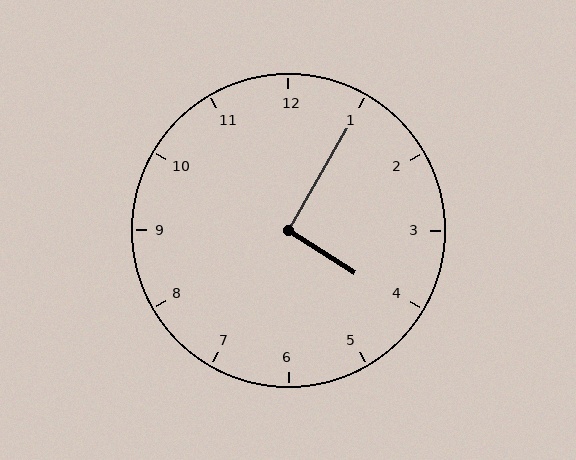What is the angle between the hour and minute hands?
Approximately 92 degrees.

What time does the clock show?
4:05.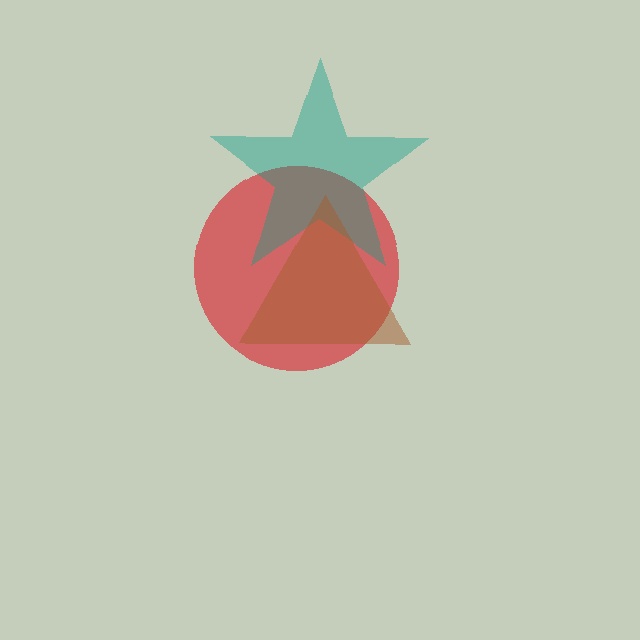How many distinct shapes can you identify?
There are 3 distinct shapes: a red circle, a teal star, a brown triangle.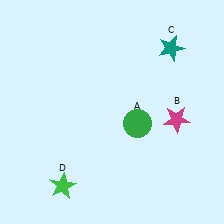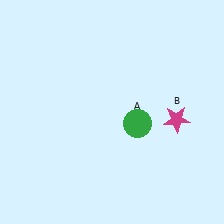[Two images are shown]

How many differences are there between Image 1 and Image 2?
There are 2 differences between the two images.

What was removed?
The teal star (C), the green star (D) were removed in Image 2.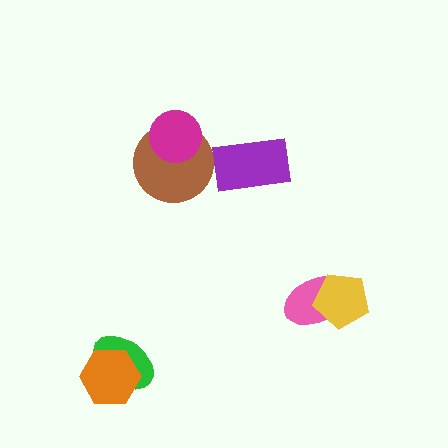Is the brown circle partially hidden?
Yes, it is partially covered by another shape.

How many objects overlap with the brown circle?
1 object overlaps with the brown circle.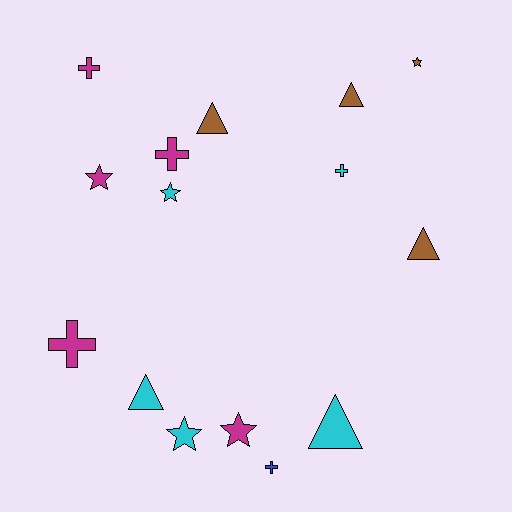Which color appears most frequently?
Cyan, with 5 objects.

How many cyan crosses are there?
There is 1 cyan cross.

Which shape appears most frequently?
Star, with 5 objects.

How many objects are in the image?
There are 15 objects.